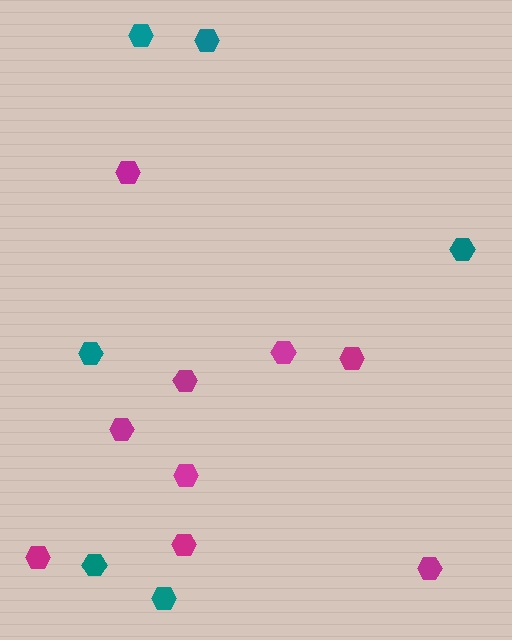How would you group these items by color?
There are 2 groups: one group of teal hexagons (6) and one group of magenta hexagons (9).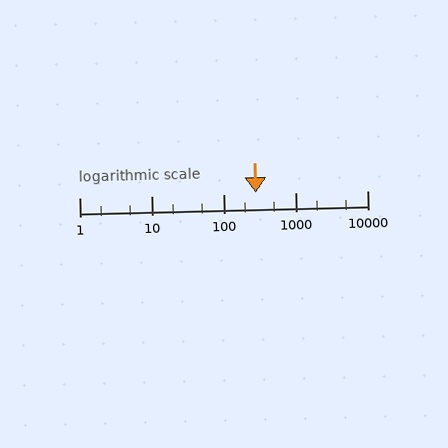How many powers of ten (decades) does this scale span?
The scale spans 4 decades, from 1 to 10000.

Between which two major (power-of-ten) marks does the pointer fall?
The pointer is between 100 and 1000.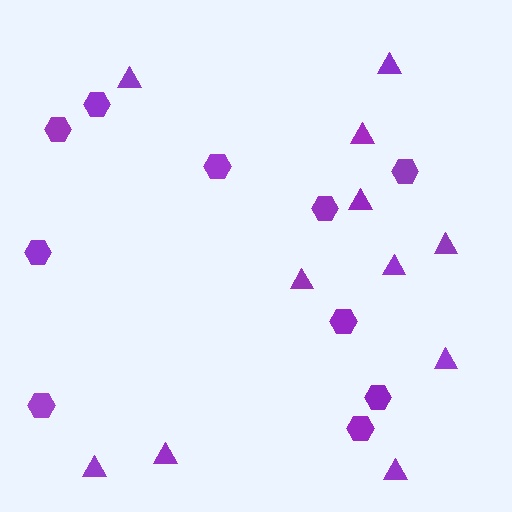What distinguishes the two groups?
There are 2 groups: one group of triangles (11) and one group of hexagons (10).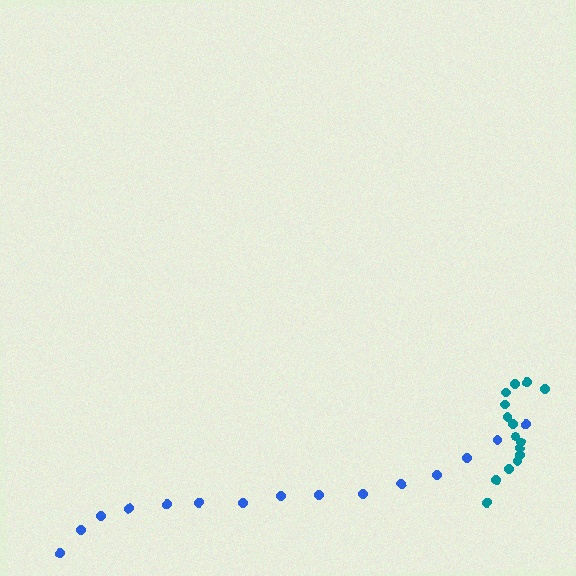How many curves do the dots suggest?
There are 2 distinct paths.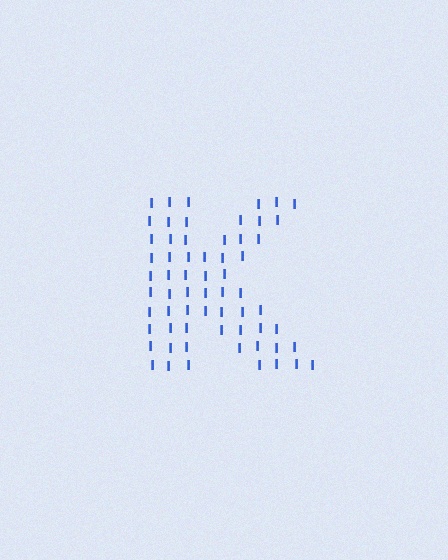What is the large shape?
The large shape is the letter K.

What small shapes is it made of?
It is made of small letter I's.